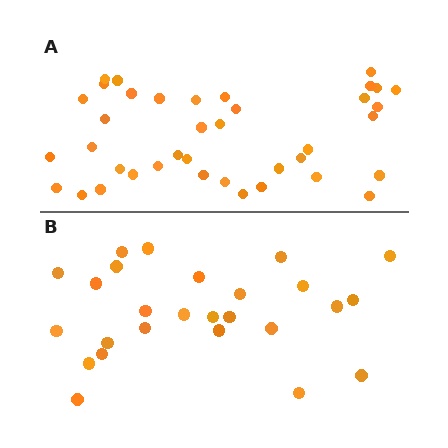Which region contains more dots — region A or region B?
Region A (the top region) has more dots.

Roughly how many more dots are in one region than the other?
Region A has approximately 15 more dots than region B.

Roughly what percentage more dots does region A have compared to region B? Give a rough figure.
About 50% more.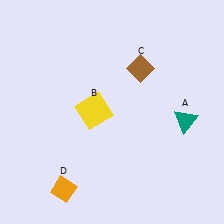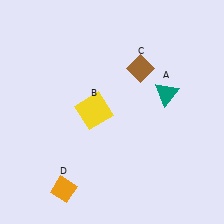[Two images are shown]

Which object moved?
The teal triangle (A) moved up.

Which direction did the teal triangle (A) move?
The teal triangle (A) moved up.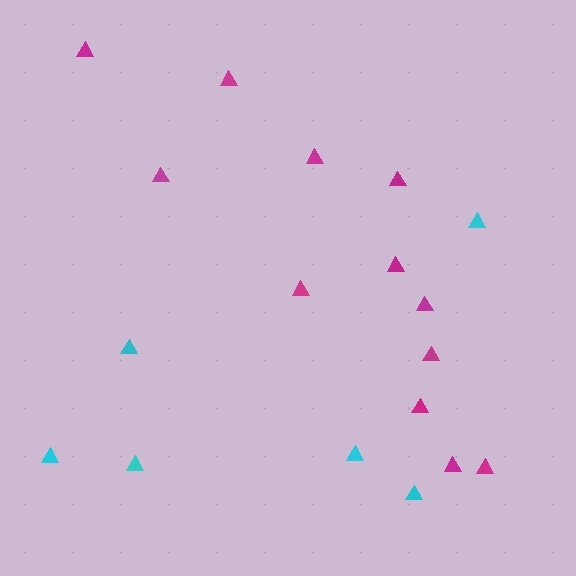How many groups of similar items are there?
There are 2 groups: one group of cyan triangles (6) and one group of magenta triangles (12).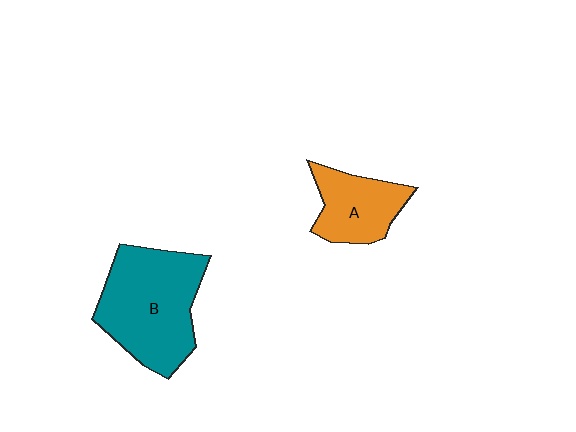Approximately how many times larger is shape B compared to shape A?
Approximately 1.9 times.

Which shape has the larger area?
Shape B (teal).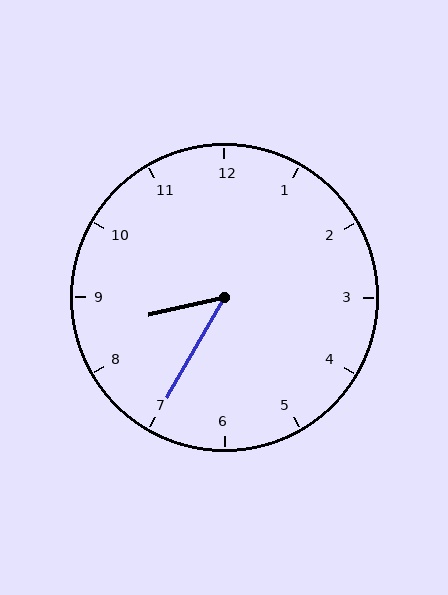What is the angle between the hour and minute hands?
Approximately 48 degrees.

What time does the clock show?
8:35.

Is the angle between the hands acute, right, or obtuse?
It is acute.